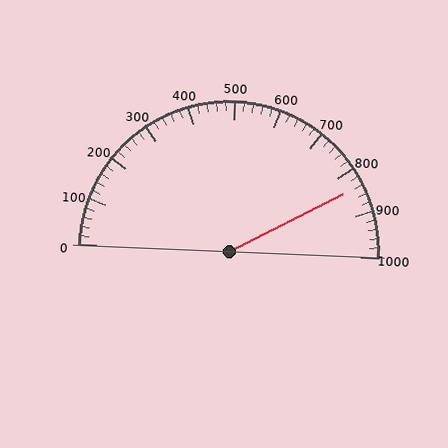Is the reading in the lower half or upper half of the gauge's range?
The reading is in the upper half of the range (0 to 1000).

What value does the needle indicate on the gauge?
The needle indicates approximately 840.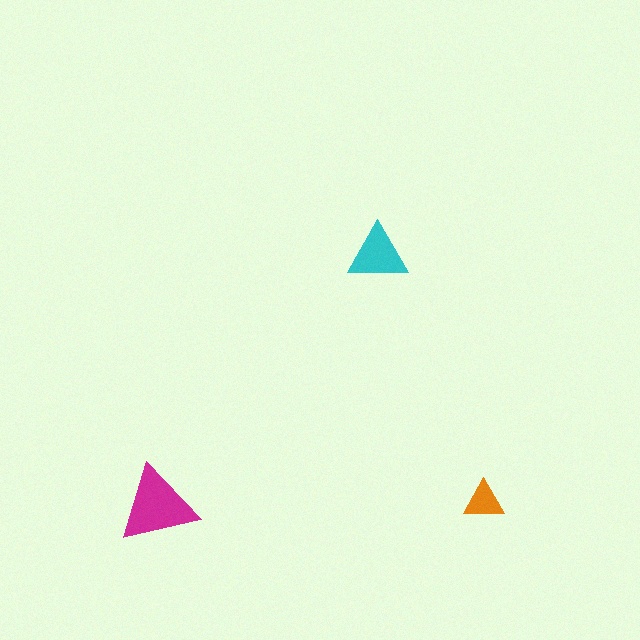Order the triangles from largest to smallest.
the magenta one, the cyan one, the orange one.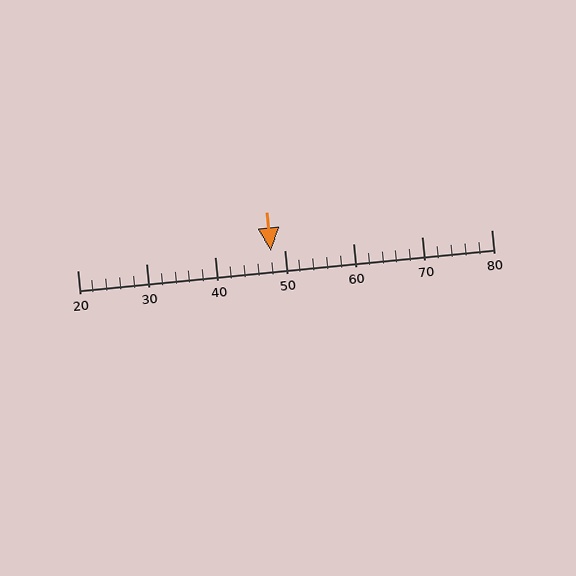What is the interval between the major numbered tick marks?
The major tick marks are spaced 10 units apart.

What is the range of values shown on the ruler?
The ruler shows values from 20 to 80.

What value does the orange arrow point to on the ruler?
The orange arrow points to approximately 48.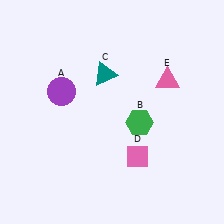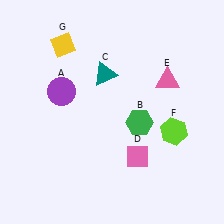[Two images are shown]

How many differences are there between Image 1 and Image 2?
There are 2 differences between the two images.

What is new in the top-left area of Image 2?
A yellow diamond (G) was added in the top-left area of Image 2.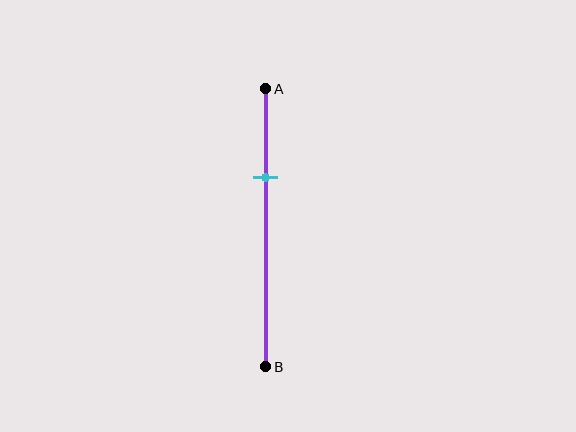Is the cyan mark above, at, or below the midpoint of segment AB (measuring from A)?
The cyan mark is above the midpoint of segment AB.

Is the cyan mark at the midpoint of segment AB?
No, the mark is at about 30% from A, not at the 50% midpoint.